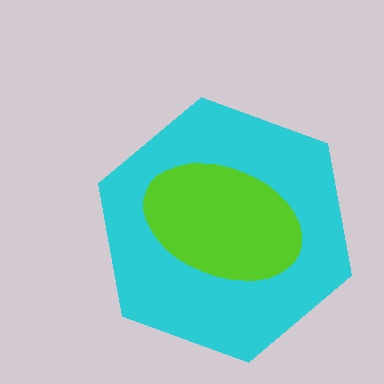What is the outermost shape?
The cyan hexagon.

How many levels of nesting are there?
2.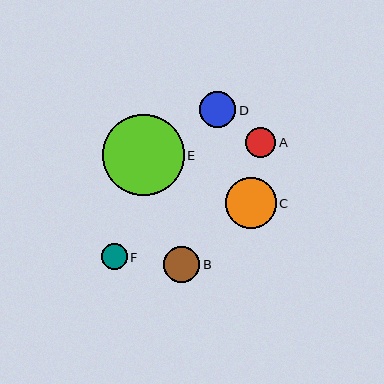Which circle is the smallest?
Circle F is the smallest with a size of approximately 26 pixels.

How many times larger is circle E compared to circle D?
Circle E is approximately 2.3 times the size of circle D.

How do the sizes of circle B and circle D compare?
Circle B and circle D are approximately the same size.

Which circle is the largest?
Circle E is the largest with a size of approximately 82 pixels.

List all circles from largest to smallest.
From largest to smallest: E, C, B, D, A, F.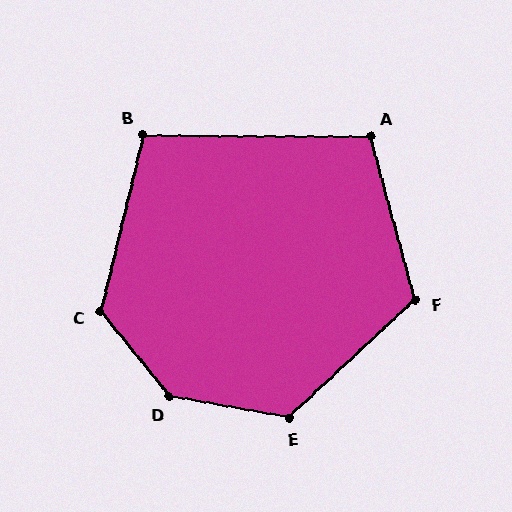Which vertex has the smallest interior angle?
B, at approximately 103 degrees.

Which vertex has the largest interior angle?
D, at approximately 139 degrees.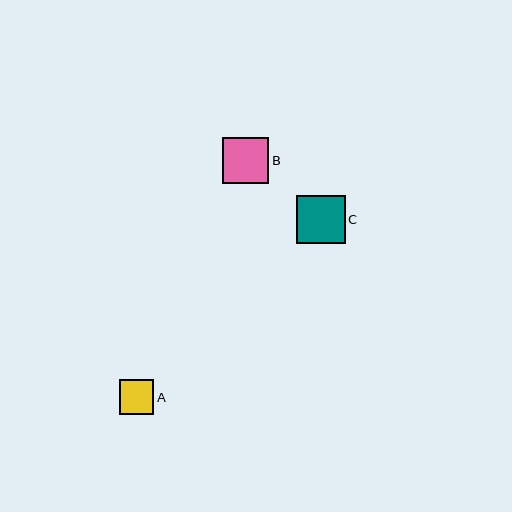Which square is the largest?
Square C is the largest with a size of approximately 48 pixels.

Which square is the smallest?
Square A is the smallest with a size of approximately 35 pixels.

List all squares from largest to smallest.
From largest to smallest: C, B, A.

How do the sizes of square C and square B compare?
Square C and square B are approximately the same size.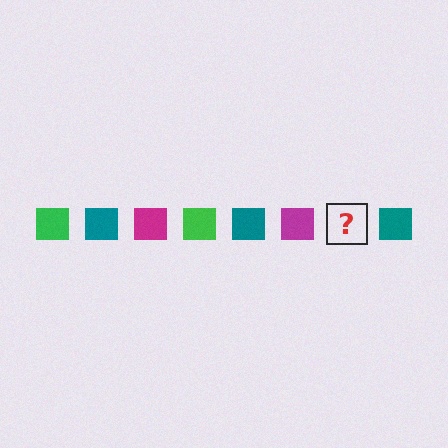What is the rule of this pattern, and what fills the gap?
The rule is that the pattern cycles through green, teal, magenta squares. The gap should be filled with a green square.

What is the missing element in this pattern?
The missing element is a green square.